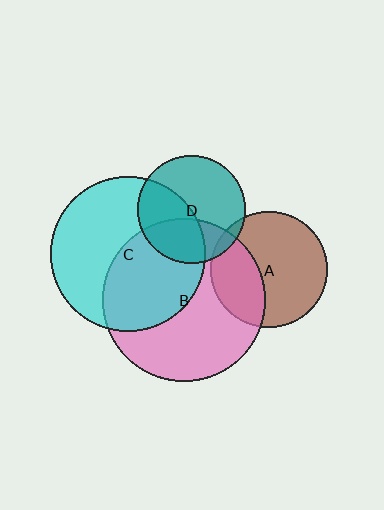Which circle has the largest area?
Circle B (pink).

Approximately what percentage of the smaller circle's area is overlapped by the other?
Approximately 5%.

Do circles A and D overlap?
Yes.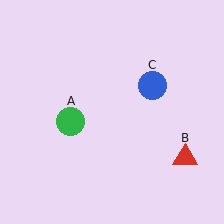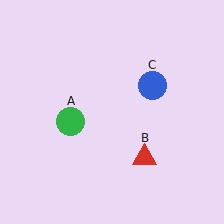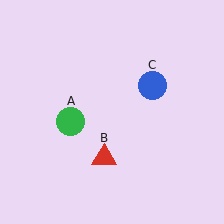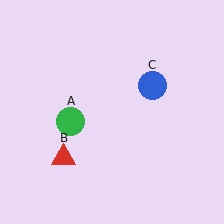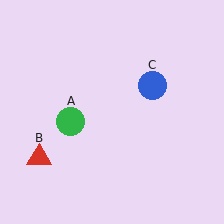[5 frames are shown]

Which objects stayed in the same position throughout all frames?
Green circle (object A) and blue circle (object C) remained stationary.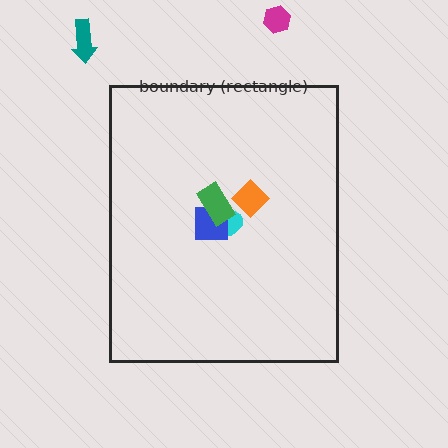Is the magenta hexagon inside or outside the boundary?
Outside.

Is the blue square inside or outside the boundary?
Inside.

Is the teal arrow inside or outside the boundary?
Outside.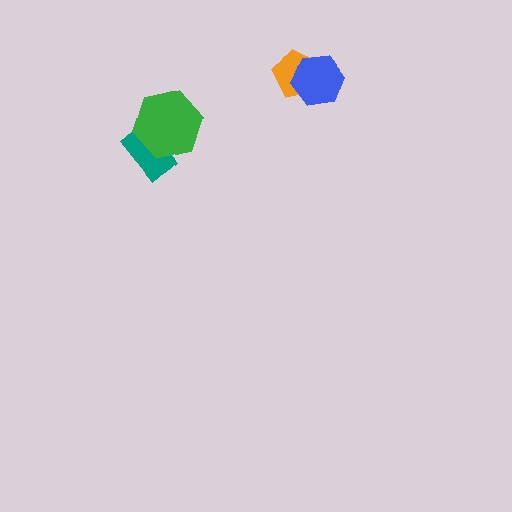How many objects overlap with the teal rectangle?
1 object overlaps with the teal rectangle.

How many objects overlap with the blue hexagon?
1 object overlaps with the blue hexagon.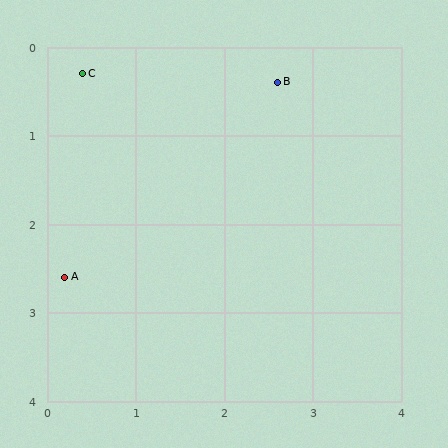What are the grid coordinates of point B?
Point B is at approximately (2.6, 0.4).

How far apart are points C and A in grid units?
Points C and A are about 2.3 grid units apart.